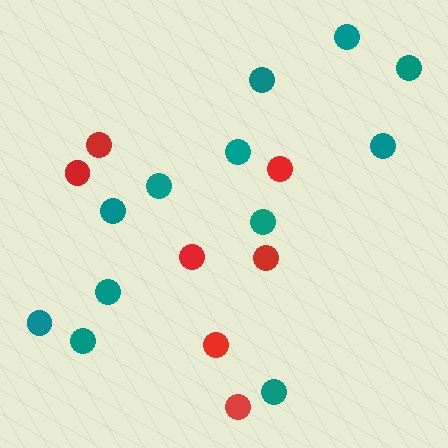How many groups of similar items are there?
There are 2 groups: one group of red circles (7) and one group of teal circles (12).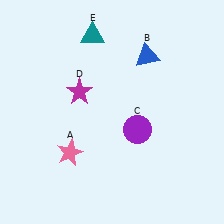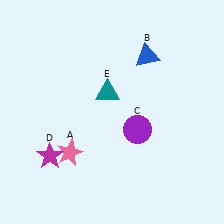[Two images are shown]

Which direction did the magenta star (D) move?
The magenta star (D) moved down.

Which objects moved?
The objects that moved are: the magenta star (D), the teal triangle (E).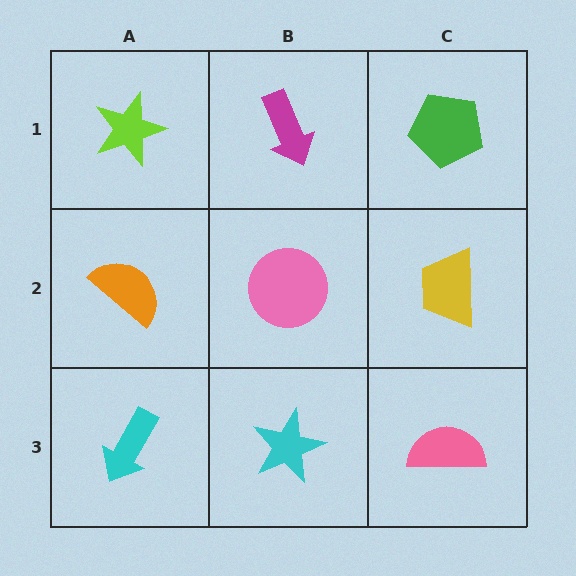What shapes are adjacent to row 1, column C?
A yellow trapezoid (row 2, column C), a magenta arrow (row 1, column B).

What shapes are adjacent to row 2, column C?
A green pentagon (row 1, column C), a pink semicircle (row 3, column C), a pink circle (row 2, column B).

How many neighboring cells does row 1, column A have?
2.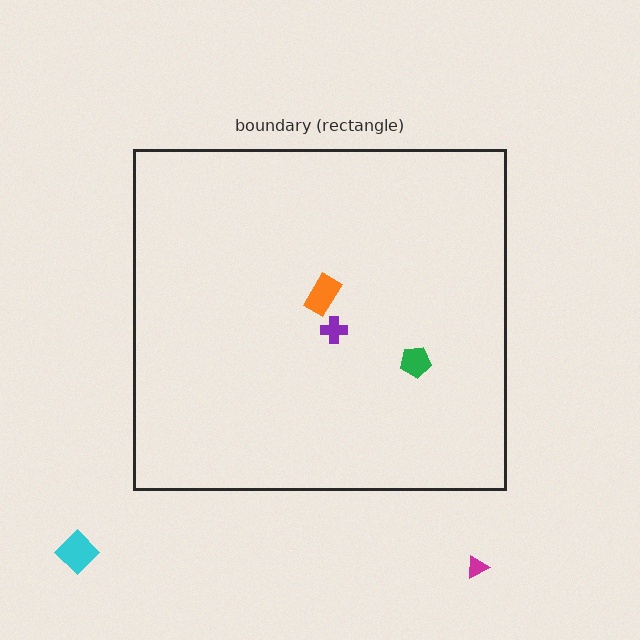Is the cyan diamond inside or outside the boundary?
Outside.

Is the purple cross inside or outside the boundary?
Inside.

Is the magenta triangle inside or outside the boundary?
Outside.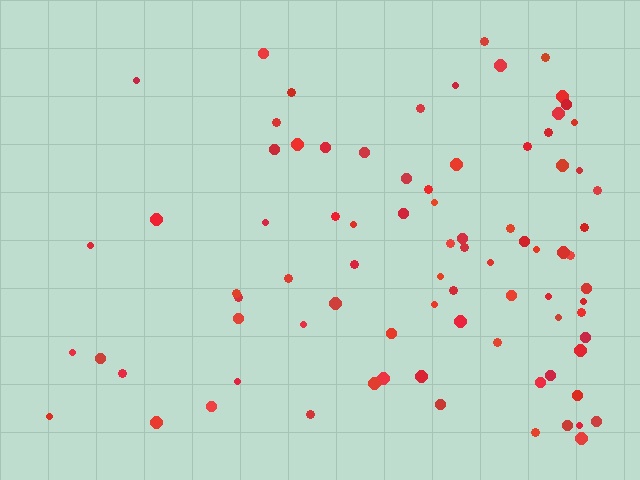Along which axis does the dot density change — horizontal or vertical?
Horizontal.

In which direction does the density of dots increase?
From left to right, with the right side densest.